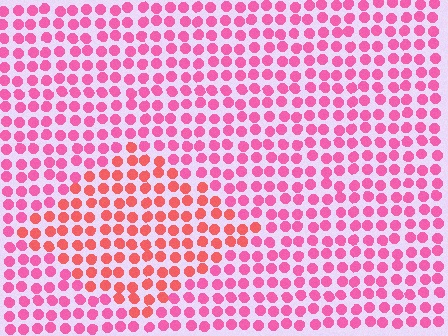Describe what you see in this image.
The image is filled with small pink elements in a uniform arrangement. A diamond-shaped region is visible where the elements are tinted to a slightly different hue, forming a subtle color boundary.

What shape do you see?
I see a diamond.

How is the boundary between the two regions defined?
The boundary is defined purely by a slight shift in hue (about 30 degrees). Spacing, size, and orientation are identical on both sides.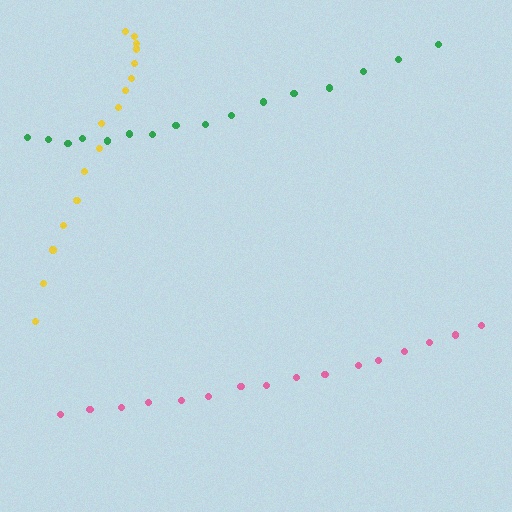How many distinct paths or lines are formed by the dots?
There are 3 distinct paths.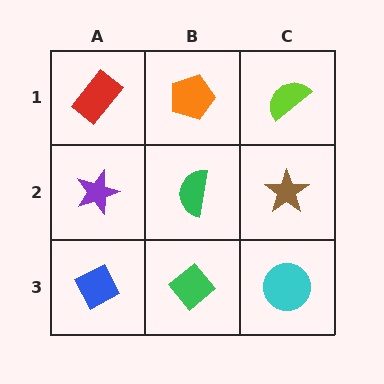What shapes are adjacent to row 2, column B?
An orange pentagon (row 1, column B), a green diamond (row 3, column B), a purple star (row 2, column A), a brown star (row 2, column C).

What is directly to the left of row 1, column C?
An orange pentagon.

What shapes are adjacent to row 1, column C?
A brown star (row 2, column C), an orange pentagon (row 1, column B).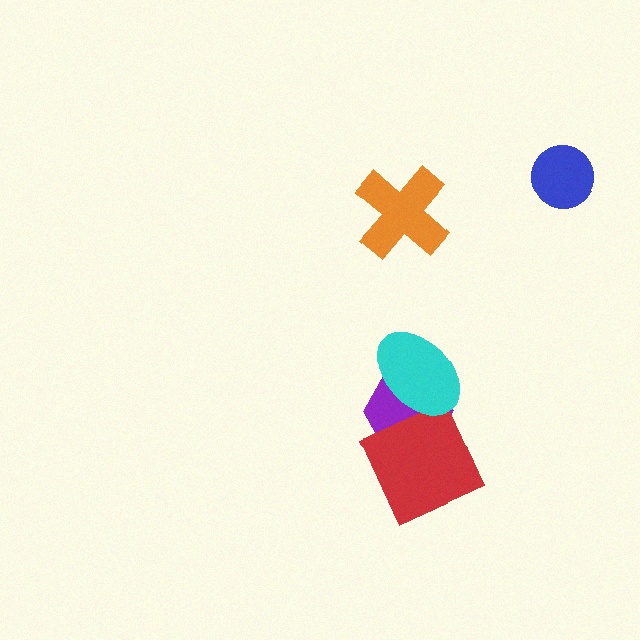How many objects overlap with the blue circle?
0 objects overlap with the blue circle.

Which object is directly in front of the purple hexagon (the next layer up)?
The red square is directly in front of the purple hexagon.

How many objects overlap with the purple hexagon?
2 objects overlap with the purple hexagon.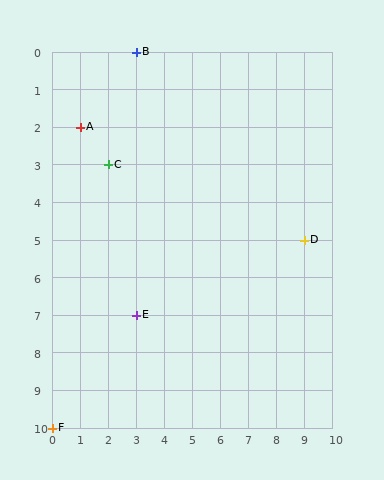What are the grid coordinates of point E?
Point E is at grid coordinates (3, 7).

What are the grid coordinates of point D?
Point D is at grid coordinates (9, 5).